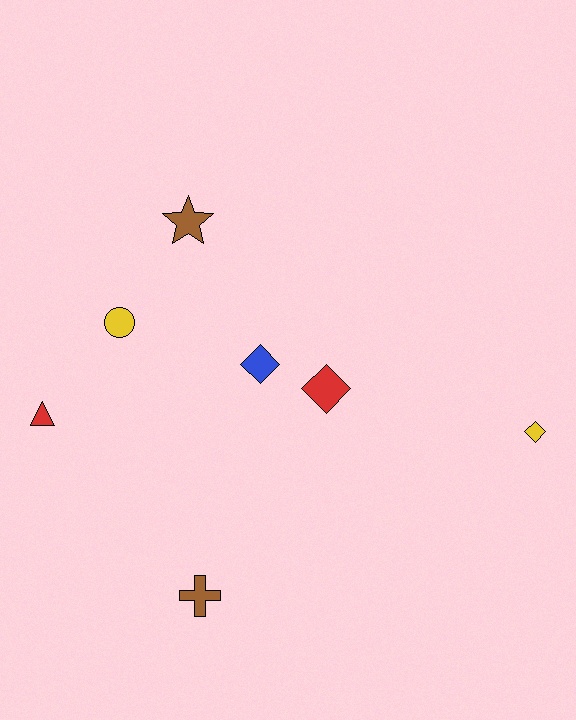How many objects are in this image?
There are 7 objects.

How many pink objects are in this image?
There are no pink objects.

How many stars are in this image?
There is 1 star.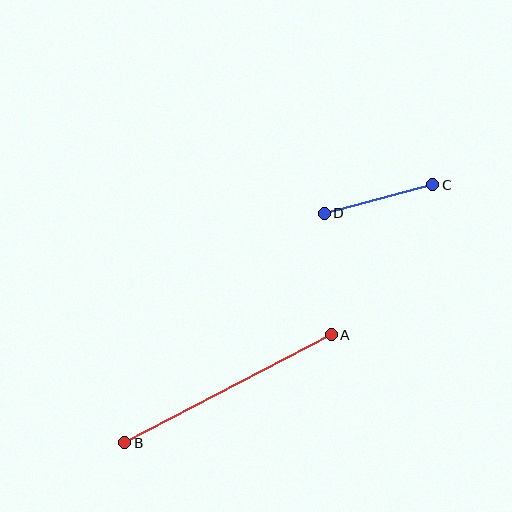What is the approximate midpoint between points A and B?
The midpoint is at approximately (228, 389) pixels.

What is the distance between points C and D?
The distance is approximately 112 pixels.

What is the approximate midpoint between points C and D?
The midpoint is at approximately (379, 199) pixels.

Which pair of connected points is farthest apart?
Points A and B are farthest apart.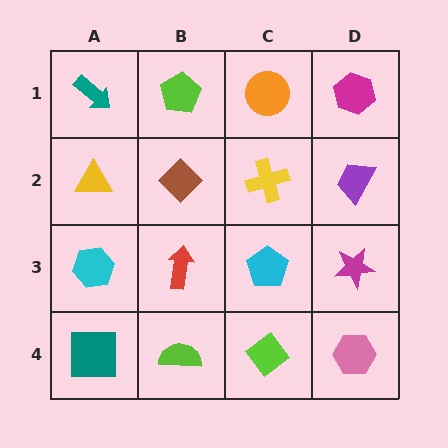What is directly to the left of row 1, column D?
An orange circle.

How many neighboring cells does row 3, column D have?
3.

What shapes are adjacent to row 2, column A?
A teal arrow (row 1, column A), a cyan hexagon (row 3, column A), a brown diamond (row 2, column B).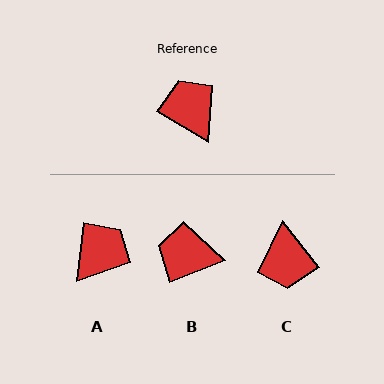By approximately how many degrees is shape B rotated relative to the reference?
Approximately 52 degrees counter-clockwise.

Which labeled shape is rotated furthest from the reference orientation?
C, about 159 degrees away.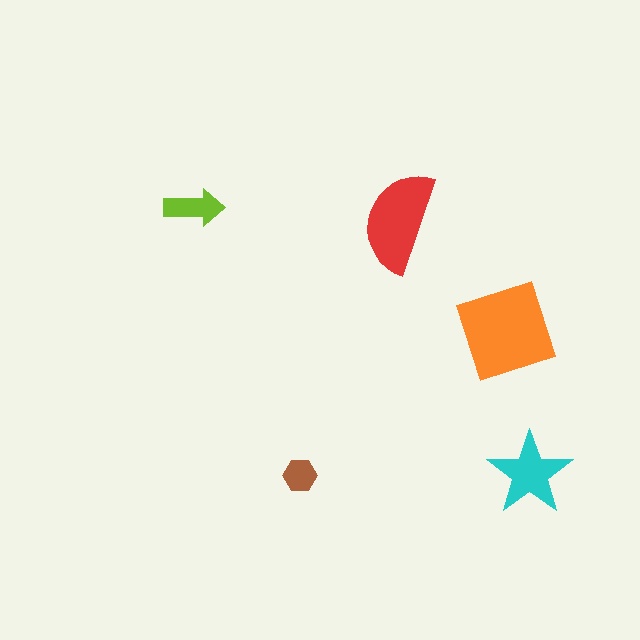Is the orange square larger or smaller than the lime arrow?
Larger.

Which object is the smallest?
The brown hexagon.